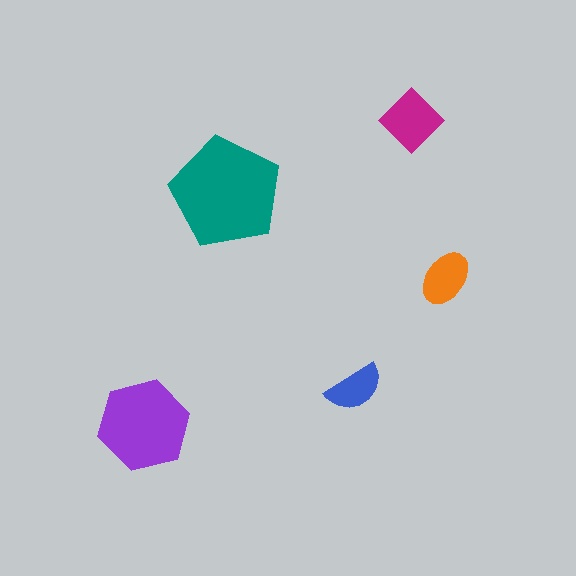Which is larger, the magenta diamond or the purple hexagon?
The purple hexagon.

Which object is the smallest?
The blue semicircle.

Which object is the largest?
The teal pentagon.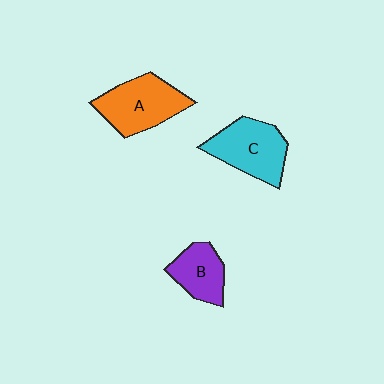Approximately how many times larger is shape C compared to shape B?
Approximately 1.5 times.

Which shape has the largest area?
Shape A (orange).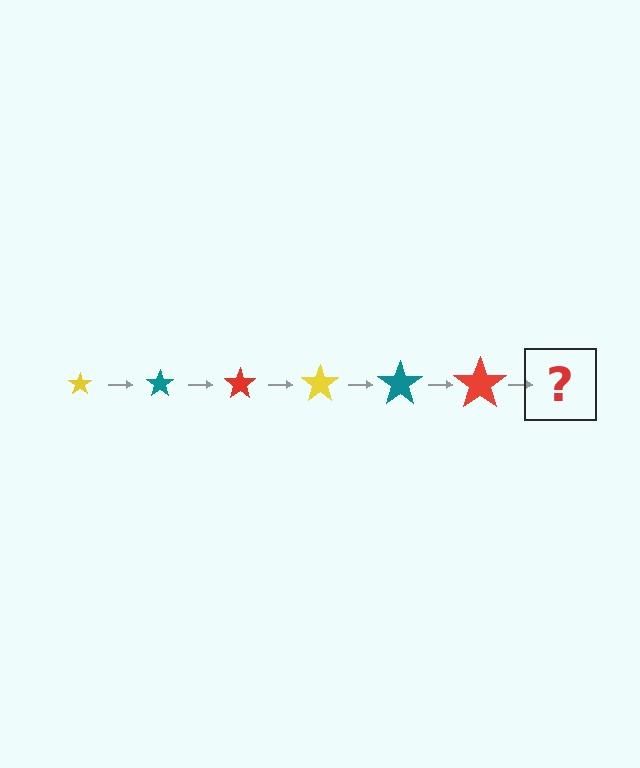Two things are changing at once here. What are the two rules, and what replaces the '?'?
The two rules are that the star grows larger each step and the color cycles through yellow, teal, and red. The '?' should be a yellow star, larger than the previous one.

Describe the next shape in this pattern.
It should be a yellow star, larger than the previous one.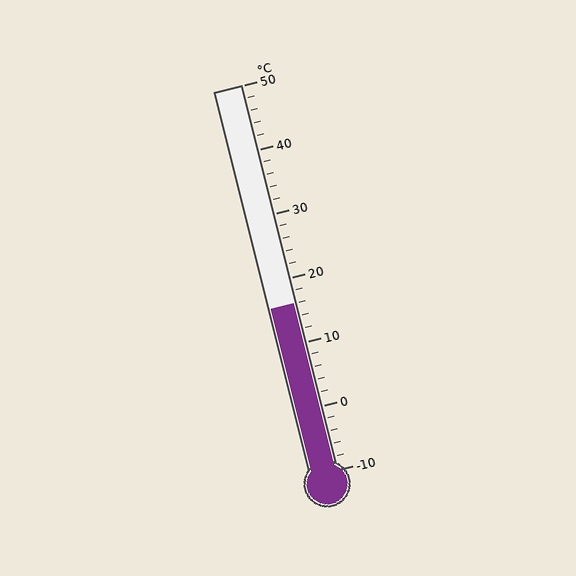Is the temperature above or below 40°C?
The temperature is below 40°C.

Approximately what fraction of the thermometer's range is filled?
The thermometer is filled to approximately 45% of its range.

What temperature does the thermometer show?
The thermometer shows approximately 16°C.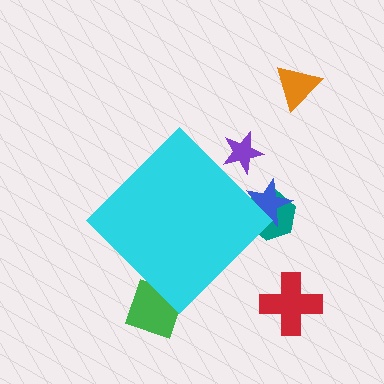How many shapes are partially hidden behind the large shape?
4 shapes are partially hidden.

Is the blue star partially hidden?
Yes, the blue star is partially hidden behind the cyan diamond.